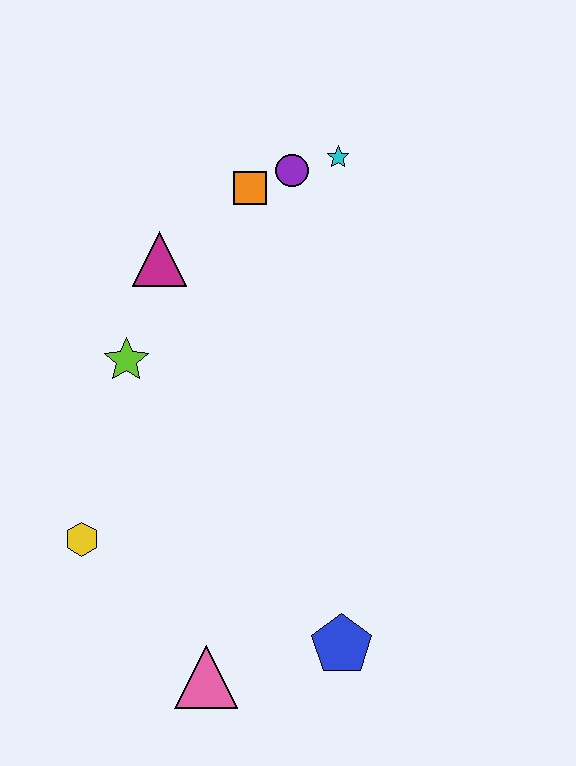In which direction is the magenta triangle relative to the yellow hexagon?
The magenta triangle is above the yellow hexagon.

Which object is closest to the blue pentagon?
The pink triangle is closest to the blue pentagon.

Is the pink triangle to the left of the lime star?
No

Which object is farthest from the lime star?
The blue pentagon is farthest from the lime star.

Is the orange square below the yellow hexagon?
No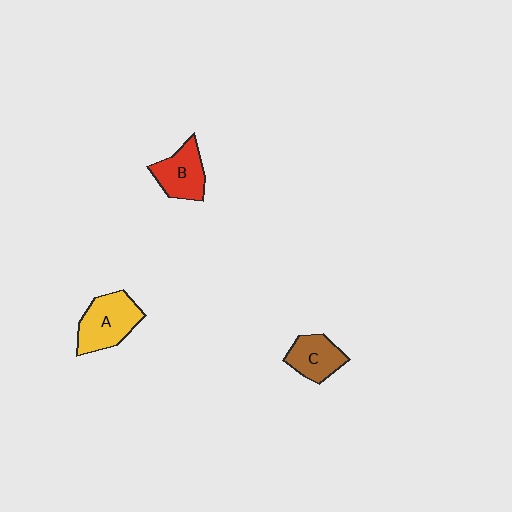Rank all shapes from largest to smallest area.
From largest to smallest: A (yellow), B (red), C (brown).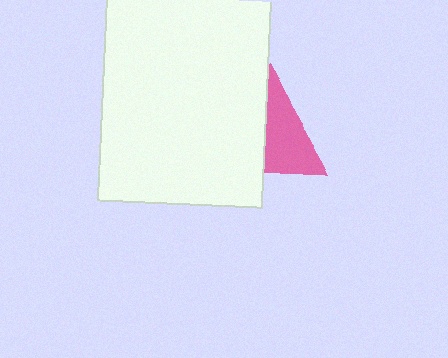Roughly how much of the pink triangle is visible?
About half of it is visible (roughly 53%).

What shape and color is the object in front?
The object in front is a white rectangle.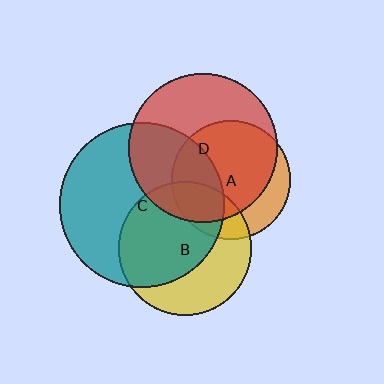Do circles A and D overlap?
Yes.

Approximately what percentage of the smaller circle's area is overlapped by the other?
Approximately 75%.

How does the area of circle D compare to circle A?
Approximately 1.6 times.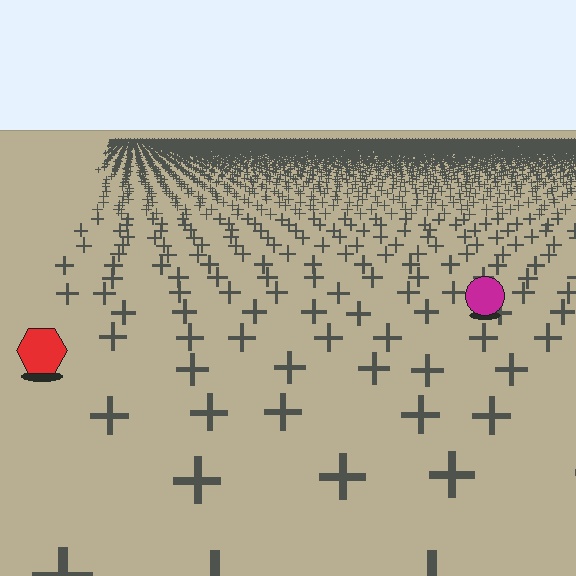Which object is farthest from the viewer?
The magenta circle is farthest from the viewer. It appears smaller and the ground texture around it is denser.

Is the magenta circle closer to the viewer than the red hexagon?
No. The red hexagon is closer — you can tell from the texture gradient: the ground texture is coarser near it.